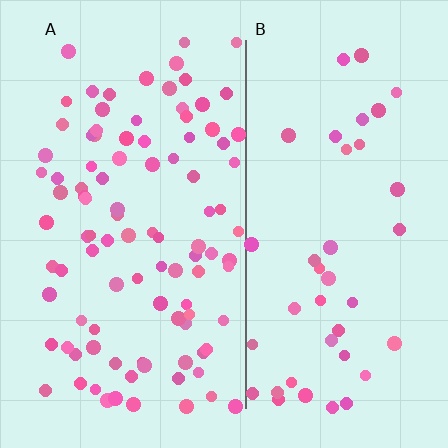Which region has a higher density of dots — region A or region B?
A (the left).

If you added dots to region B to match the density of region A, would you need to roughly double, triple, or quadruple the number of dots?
Approximately double.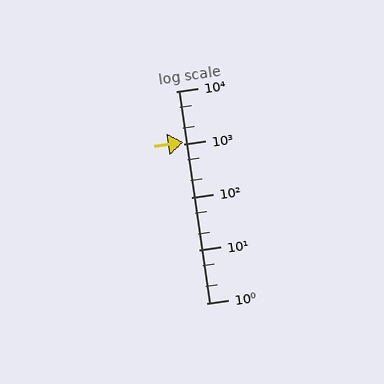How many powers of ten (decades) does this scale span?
The scale spans 4 decades, from 1 to 10000.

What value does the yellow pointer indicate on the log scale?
The pointer indicates approximately 1100.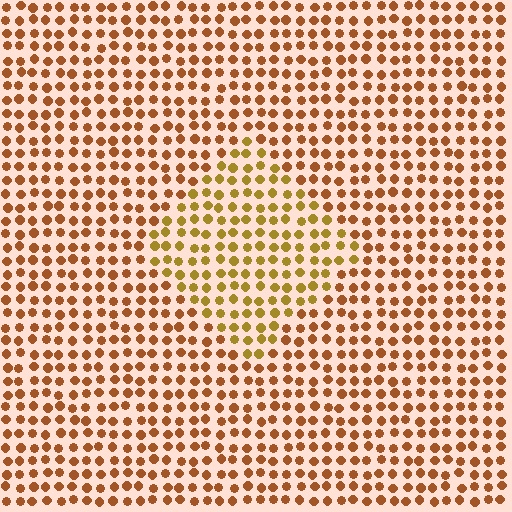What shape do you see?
I see a diamond.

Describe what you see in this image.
The image is filled with small brown elements in a uniform arrangement. A diamond-shaped region is visible where the elements are tinted to a slightly different hue, forming a subtle color boundary.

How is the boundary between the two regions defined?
The boundary is defined purely by a slight shift in hue (about 26 degrees). Spacing, size, and orientation are identical on both sides.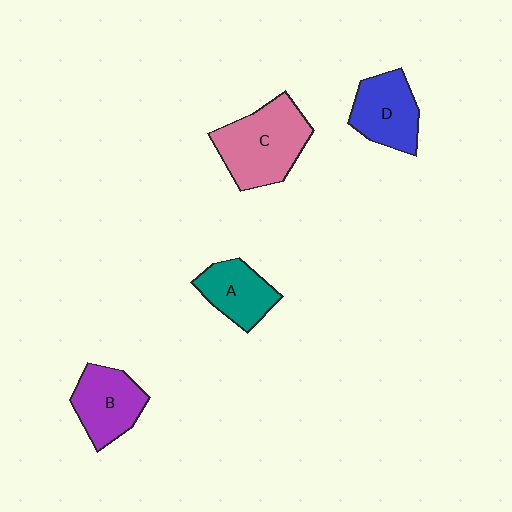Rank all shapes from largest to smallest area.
From largest to smallest: C (pink), B (purple), D (blue), A (teal).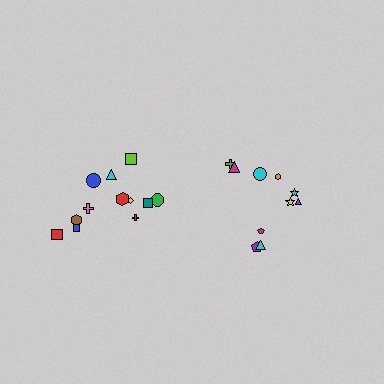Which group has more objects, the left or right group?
The left group.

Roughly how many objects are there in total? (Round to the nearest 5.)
Roughly 20 objects in total.